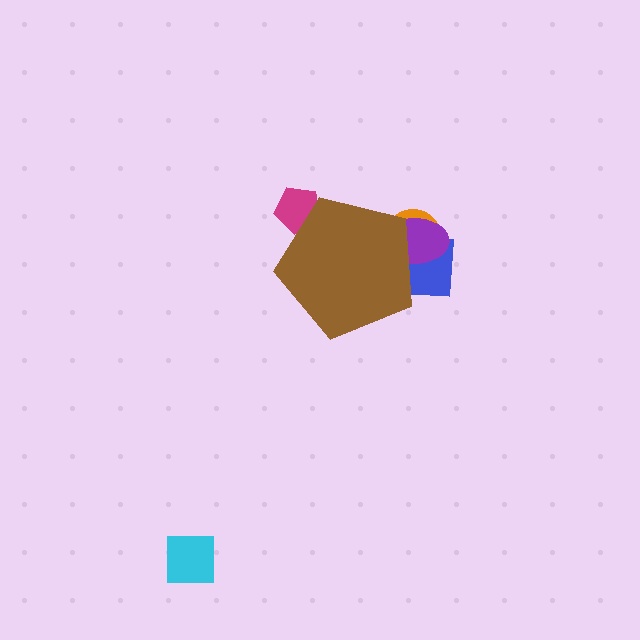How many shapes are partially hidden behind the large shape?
4 shapes are partially hidden.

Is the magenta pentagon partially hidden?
Yes, the magenta pentagon is partially hidden behind the brown pentagon.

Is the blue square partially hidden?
Yes, the blue square is partially hidden behind the brown pentagon.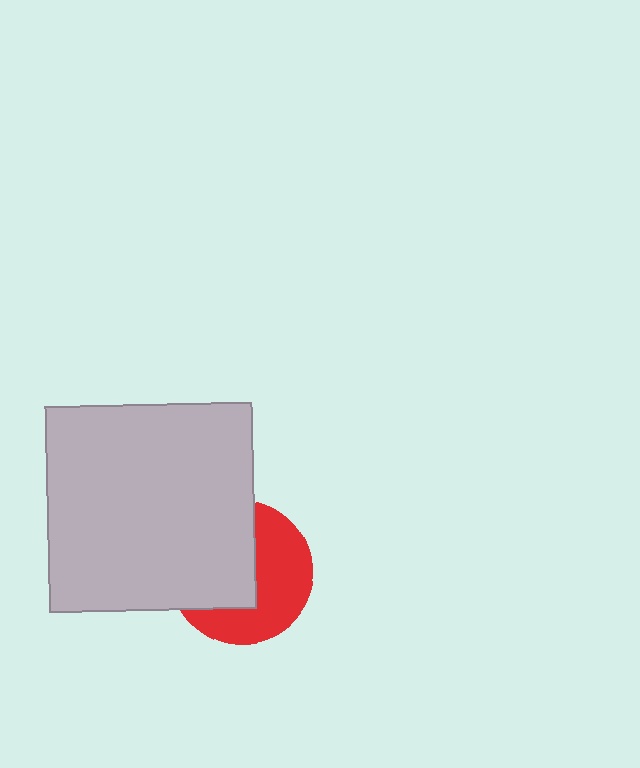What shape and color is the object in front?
The object in front is a light gray square.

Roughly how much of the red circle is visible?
About half of it is visible (roughly 50%).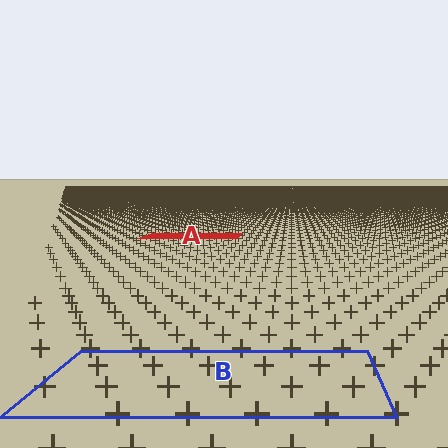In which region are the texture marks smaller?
The texture marks are smaller in region A, because it is farther away.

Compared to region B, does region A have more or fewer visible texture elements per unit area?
Region A has more texture elements per unit area — they are packed more densely because it is farther away.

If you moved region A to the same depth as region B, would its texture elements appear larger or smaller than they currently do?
They would appear larger. At a closer depth, the same texture elements are projected at a bigger on-screen size.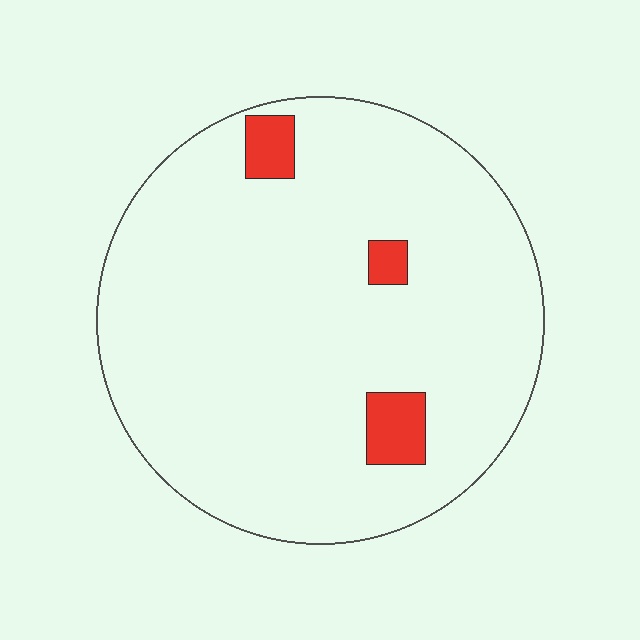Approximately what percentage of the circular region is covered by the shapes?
Approximately 5%.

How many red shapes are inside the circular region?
3.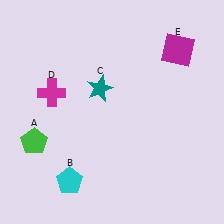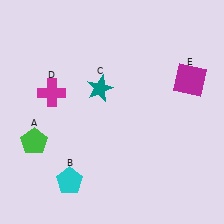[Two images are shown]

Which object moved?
The magenta square (E) moved down.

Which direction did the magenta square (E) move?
The magenta square (E) moved down.